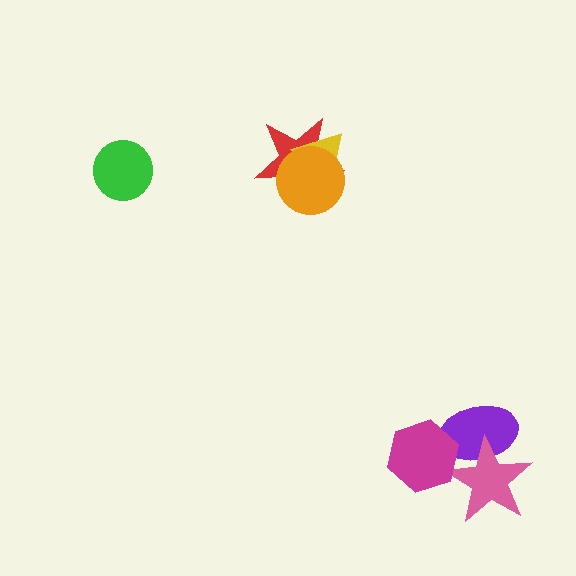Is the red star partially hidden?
Yes, it is partially covered by another shape.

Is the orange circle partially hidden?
No, no other shape covers it.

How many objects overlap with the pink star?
2 objects overlap with the pink star.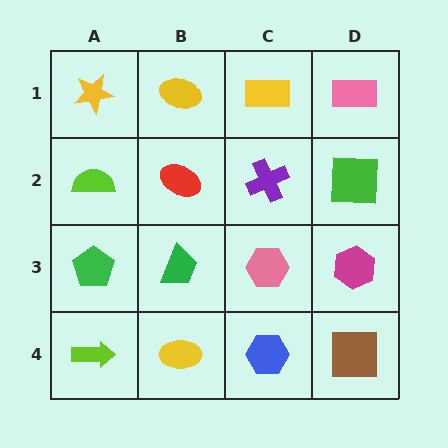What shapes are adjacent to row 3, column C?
A purple cross (row 2, column C), a blue hexagon (row 4, column C), a green trapezoid (row 3, column B), a magenta hexagon (row 3, column D).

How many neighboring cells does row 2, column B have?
4.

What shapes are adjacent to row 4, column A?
A green pentagon (row 3, column A), a yellow ellipse (row 4, column B).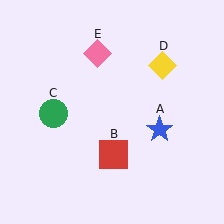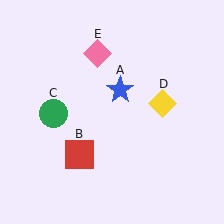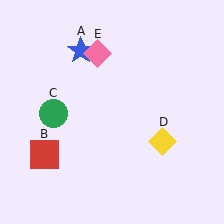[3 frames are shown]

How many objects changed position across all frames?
3 objects changed position: blue star (object A), red square (object B), yellow diamond (object D).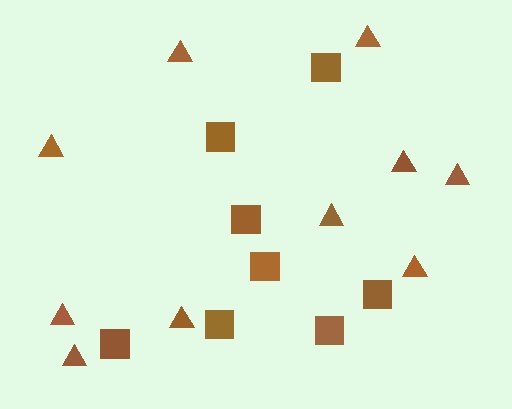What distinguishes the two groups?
There are 2 groups: one group of squares (8) and one group of triangles (10).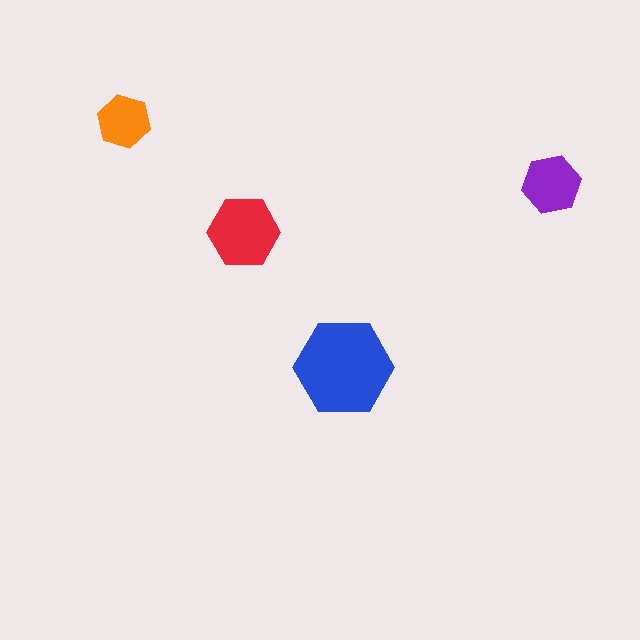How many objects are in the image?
There are 4 objects in the image.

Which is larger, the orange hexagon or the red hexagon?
The red one.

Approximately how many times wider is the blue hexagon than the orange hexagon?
About 2 times wider.